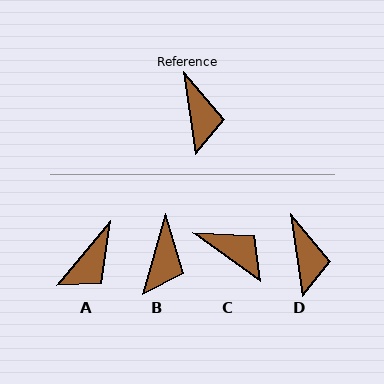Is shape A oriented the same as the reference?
No, it is off by about 49 degrees.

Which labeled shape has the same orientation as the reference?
D.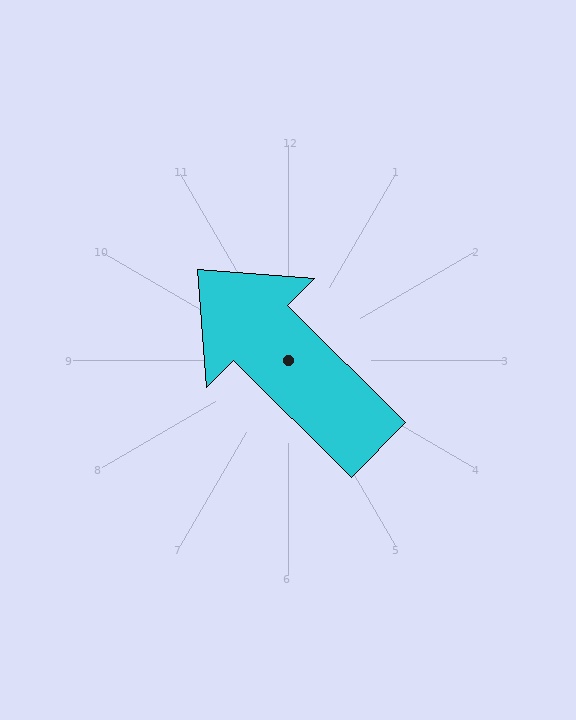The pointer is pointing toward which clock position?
Roughly 10 o'clock.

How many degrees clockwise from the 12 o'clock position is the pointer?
Approximately 315 degrees.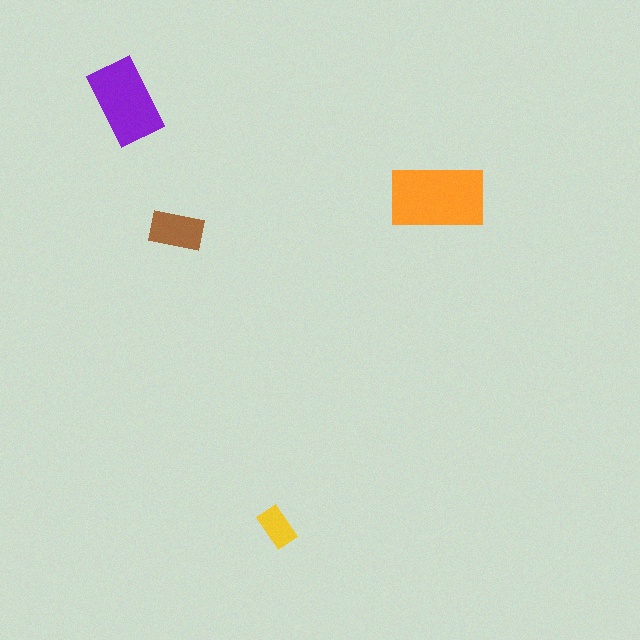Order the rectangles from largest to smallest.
the orange one, the purple one, the brown one, the yellow one.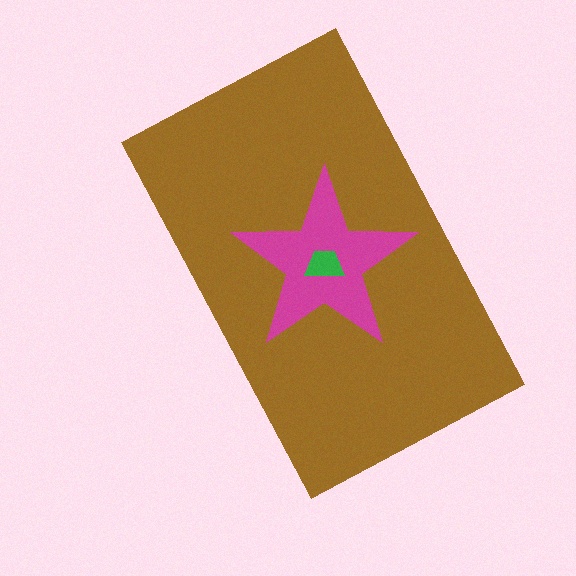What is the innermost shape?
The green trapezoid.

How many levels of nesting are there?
3.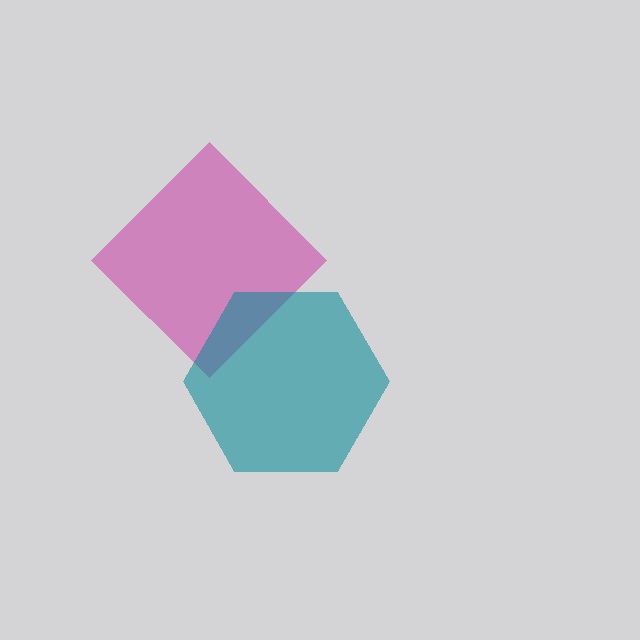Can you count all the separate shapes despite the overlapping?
Yes, there are 2 separate shapes.